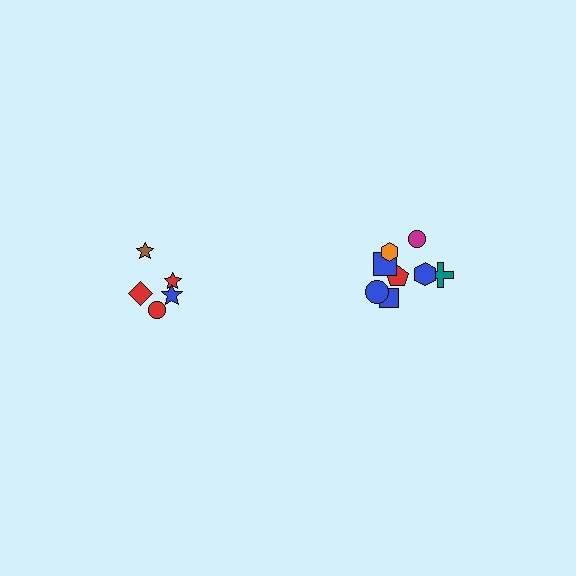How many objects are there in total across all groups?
There are 13 objects.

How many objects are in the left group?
There are 5 objects.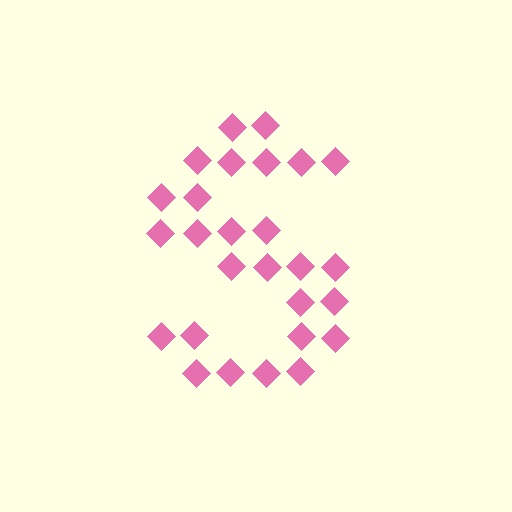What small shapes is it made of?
It is made of small diamonds.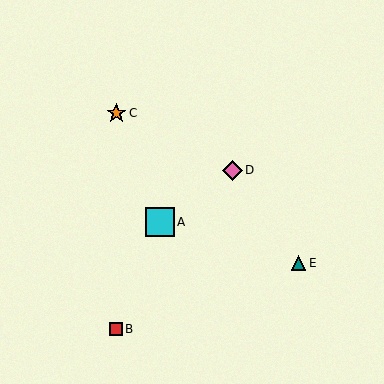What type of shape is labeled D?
Shape D is a pink diamond.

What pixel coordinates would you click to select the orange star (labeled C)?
Click at (116, 113) to select the orange star C.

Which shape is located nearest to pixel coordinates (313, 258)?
The teal triangle (labeled E) at (299, 263) is nearest to that location.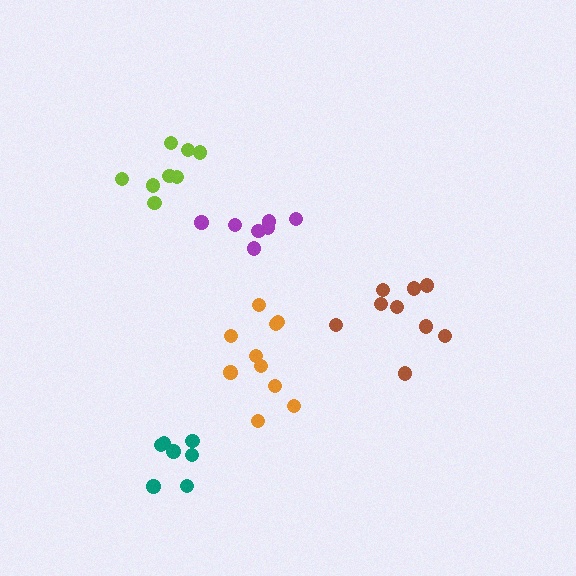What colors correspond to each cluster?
The clusters are colored: purple, orange, teal, brown, lime.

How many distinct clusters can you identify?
There are 5 distinct clusters.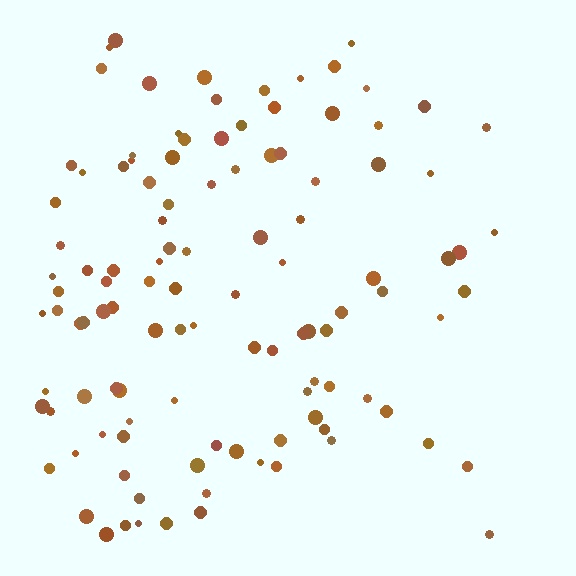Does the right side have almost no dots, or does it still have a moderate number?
Still a moderate number, just noticeably fewer than the left.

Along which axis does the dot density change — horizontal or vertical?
Horizontal.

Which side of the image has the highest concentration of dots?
The left.